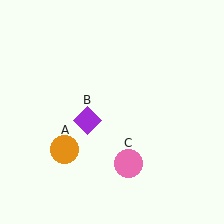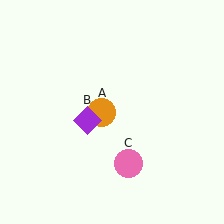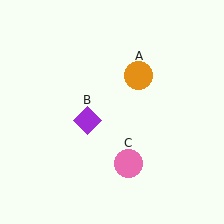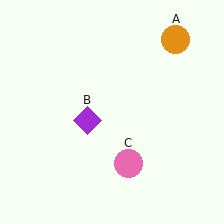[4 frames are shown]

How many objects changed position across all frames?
1 object changed position: orange circle (object A).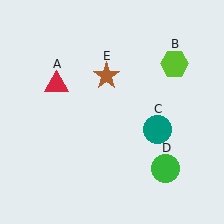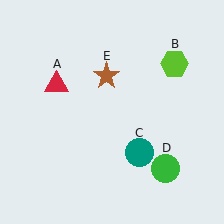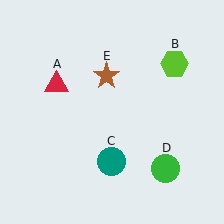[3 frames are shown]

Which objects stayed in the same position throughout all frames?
Red triangle (object A) and lime hexagon (object B) and green circle (object D) and brown star (object E) remained stationary.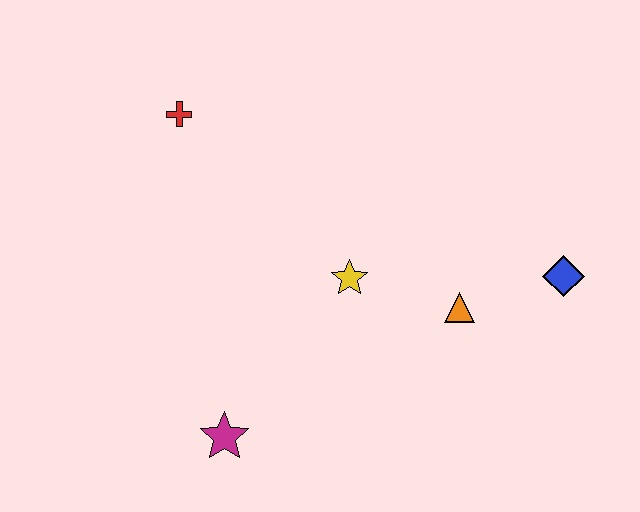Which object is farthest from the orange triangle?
The red cross is farthest from the orange triangle.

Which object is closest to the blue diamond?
The orange triangle is closest to the blue diamond.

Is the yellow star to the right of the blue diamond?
No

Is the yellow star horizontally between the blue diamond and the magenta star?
Yes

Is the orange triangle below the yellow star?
Yes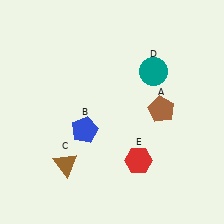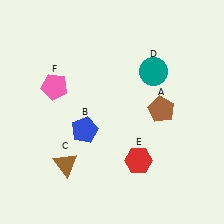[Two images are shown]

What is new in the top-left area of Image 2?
A pink pentagon (F) was added in the top-left area of Image 2.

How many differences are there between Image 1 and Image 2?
There is 1 difference between the two images.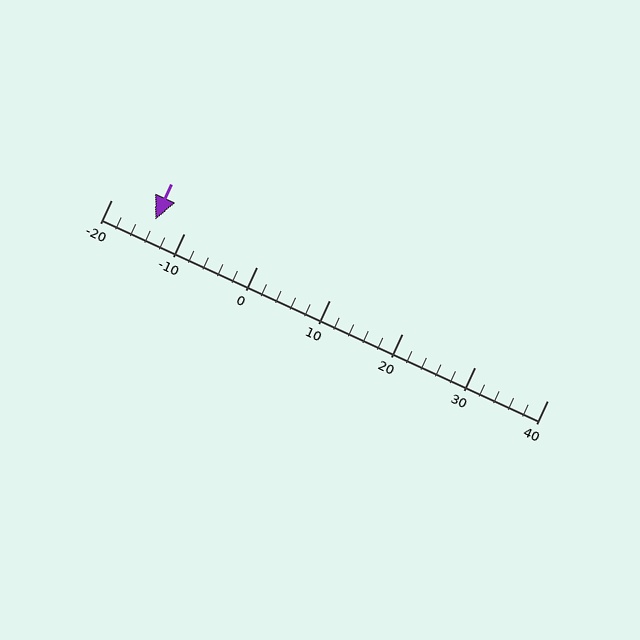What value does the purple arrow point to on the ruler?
The purple arrow points to approximately -14.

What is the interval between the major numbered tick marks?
The major tick marks are spaced 10 units apart.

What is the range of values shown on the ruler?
The ruler shows values from -20 to 40.